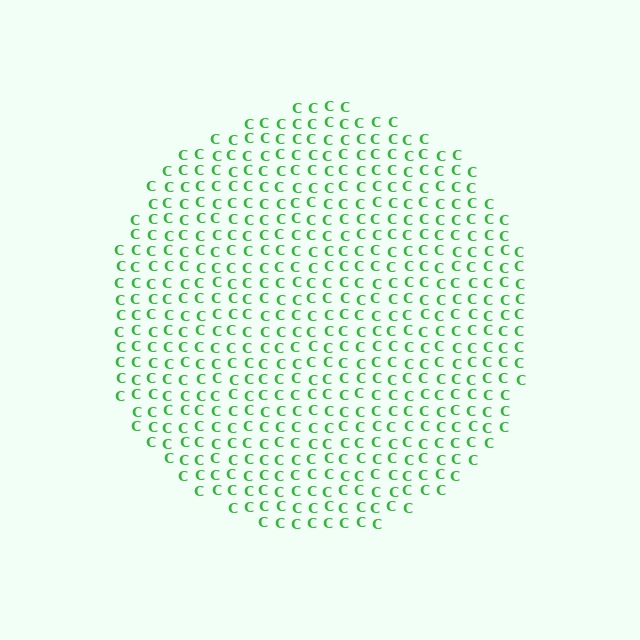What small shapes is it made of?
It is made of small letter C's.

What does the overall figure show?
The overall figure shows a circle.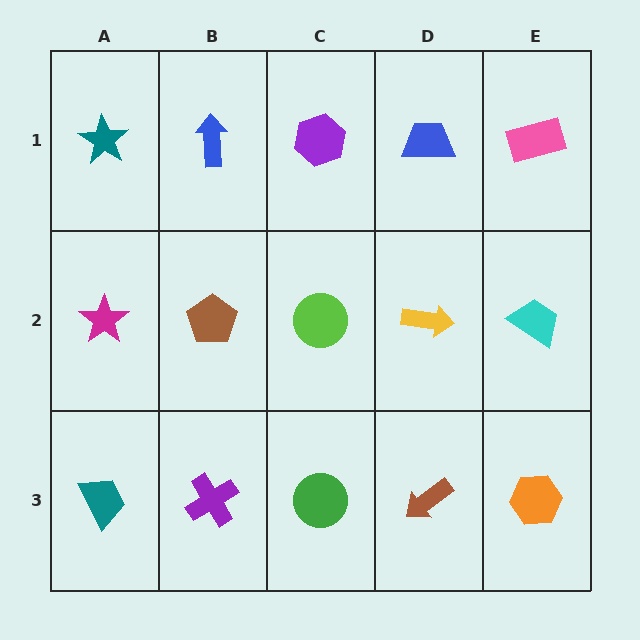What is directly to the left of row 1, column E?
A blue trapezoid.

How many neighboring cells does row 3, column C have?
3.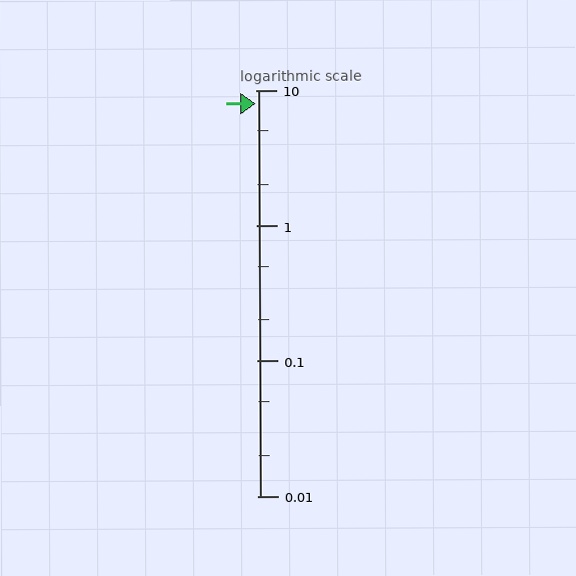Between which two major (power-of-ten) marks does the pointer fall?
The pointer is between 1 and 10.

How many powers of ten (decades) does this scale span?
The scale spans 3 decades, from 0.01 to 10.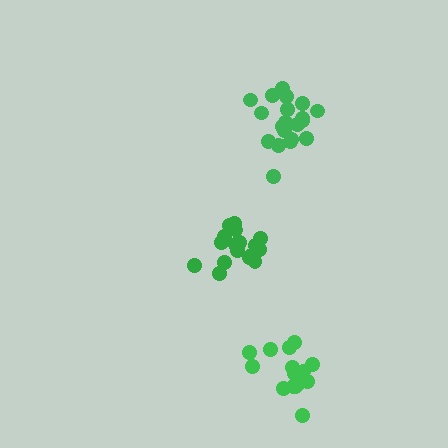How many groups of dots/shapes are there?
There are 3 groups.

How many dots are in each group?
Group 1: 20 dots, Group 2: 17 dots, Group 3: 17 dots (54 total).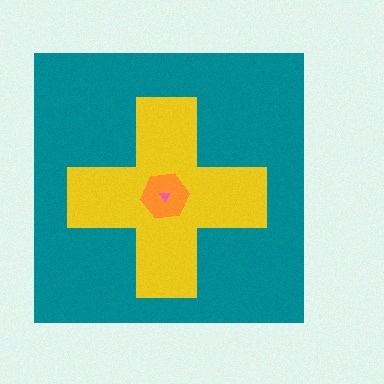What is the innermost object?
The pink triangle.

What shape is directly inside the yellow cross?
The orange hexagon.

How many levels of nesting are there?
4.